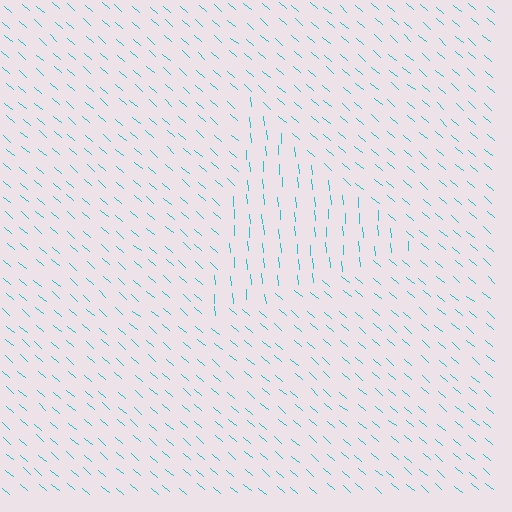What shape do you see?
I see a triangle.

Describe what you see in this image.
The image is filled with small cyan line segments. A triangle region in the image has lines oriented differently from the surrounding lines, creating a visible texture boundary.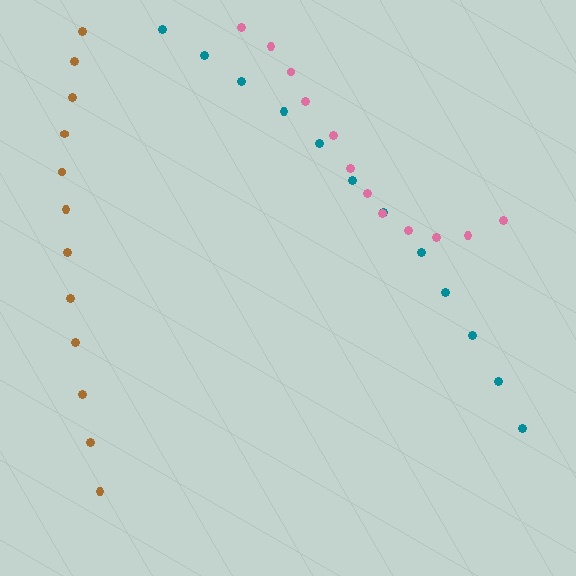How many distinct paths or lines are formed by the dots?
There are 3 distinct paths.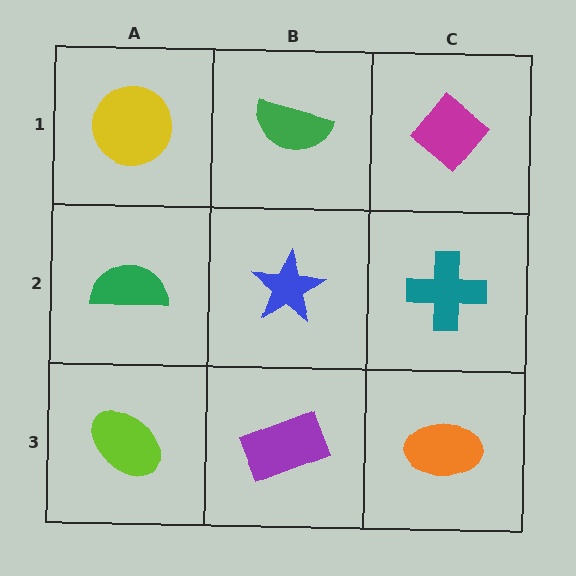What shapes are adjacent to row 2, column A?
A yellow circle (row 1, column A), a lime ellipse (row 3, column A), a blue star (row 2, column B).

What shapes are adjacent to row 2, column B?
A green semicircle (row 1, column B), a purple rectangle (row 3, column B), a green semicircle (row 2, column A), a teal cross (row 2, column C).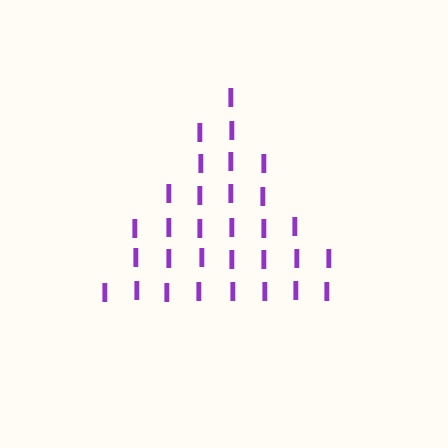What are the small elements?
The small elements are letter I's.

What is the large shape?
The large shape is a triangle.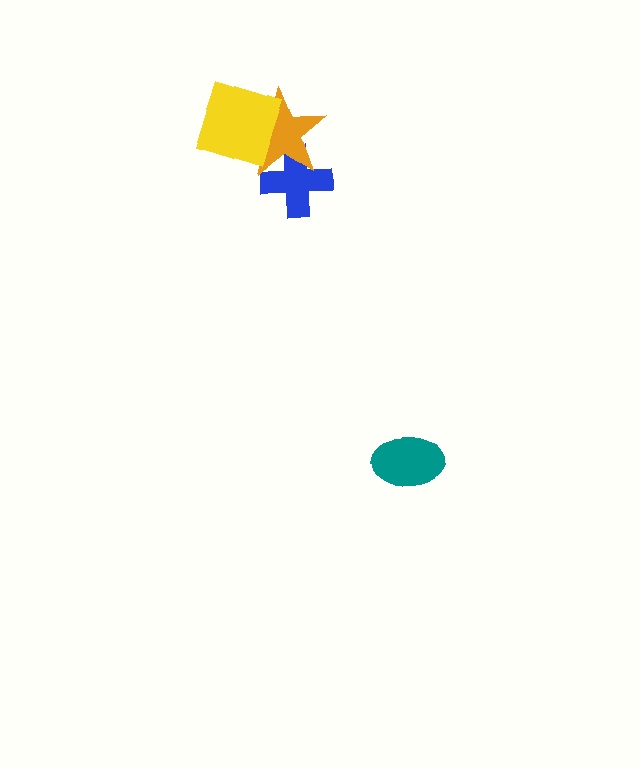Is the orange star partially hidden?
Yes, it is partially covered by another shape.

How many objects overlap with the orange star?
2 objects overlap with the orange star.